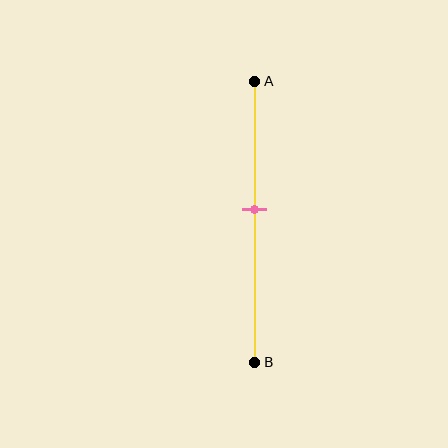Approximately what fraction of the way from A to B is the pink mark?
The pink mark is approximately 45% of the way from A to B.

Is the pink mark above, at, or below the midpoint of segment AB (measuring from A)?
The pink mark is above the midpoint of segment AB.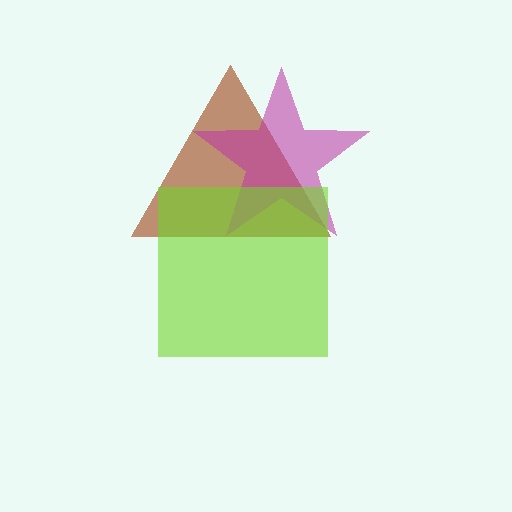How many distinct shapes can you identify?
There are 3 distinct shapes: a brown triangle, a magenta star, a lime square.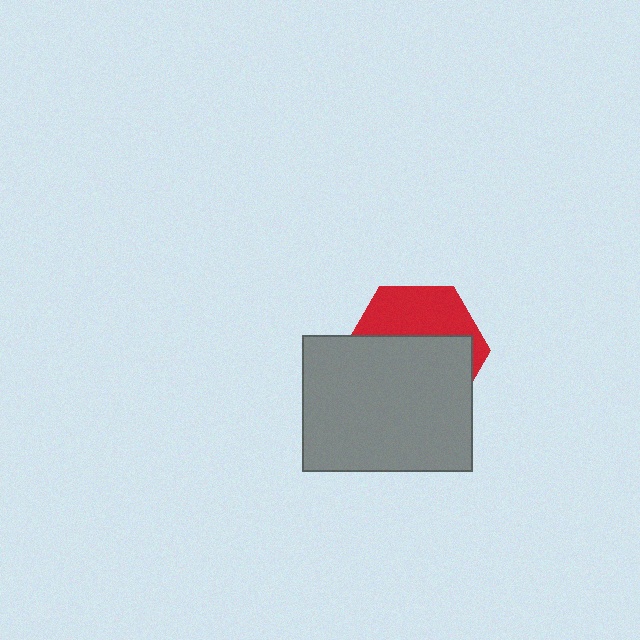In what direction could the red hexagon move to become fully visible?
The red hexagon could move up. That would shift it out from behind the gray rectangle entirely.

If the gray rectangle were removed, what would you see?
You would see the complete red hexagon.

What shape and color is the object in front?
The object in front is a gray rectangle.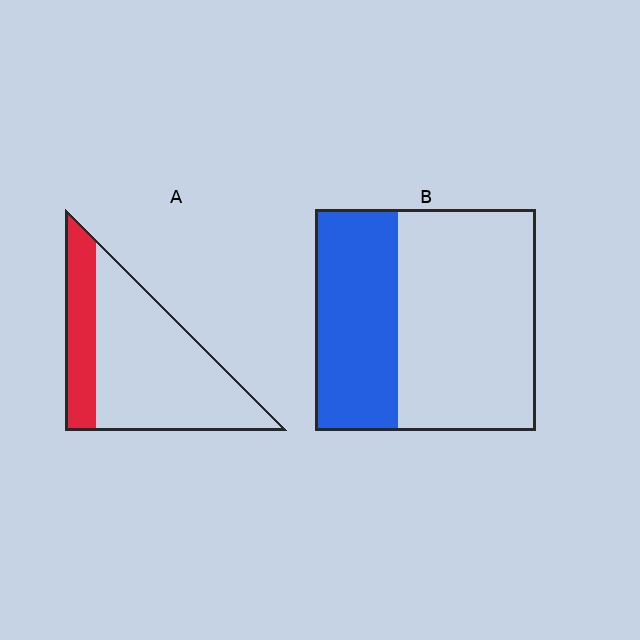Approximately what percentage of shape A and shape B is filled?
A is approximately 25% and B is approximately 40%.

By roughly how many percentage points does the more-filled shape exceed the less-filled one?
By roughly 10 percentage points (B over A).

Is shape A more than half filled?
No.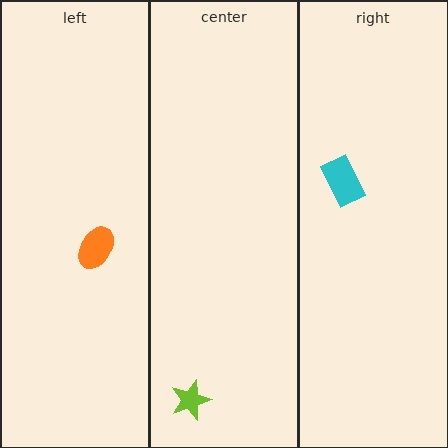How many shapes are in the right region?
1.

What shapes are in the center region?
The lime star.